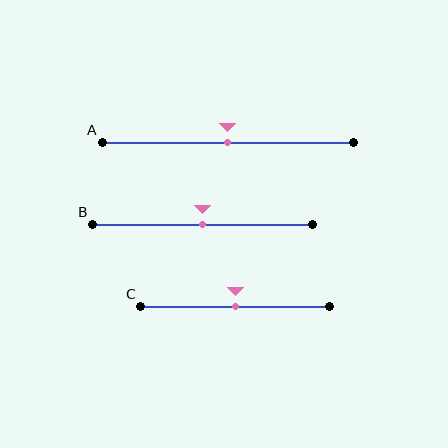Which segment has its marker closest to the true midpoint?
Segment A has its marker closest to the true midpoint.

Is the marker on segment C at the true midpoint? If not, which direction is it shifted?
Yes, the marker on segment C is at the true midpoint.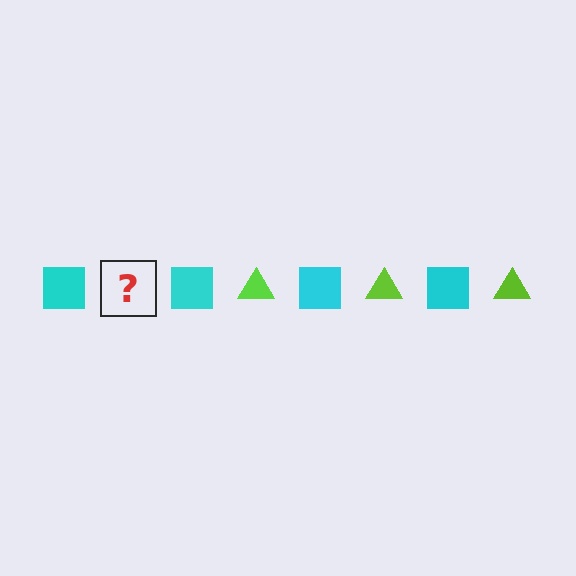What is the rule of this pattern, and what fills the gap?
The rule is that the pattern alternates between cyan square and lime triangle. The gap should be filled with a lime triangle.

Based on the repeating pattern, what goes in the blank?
The blank should be a lime triangle.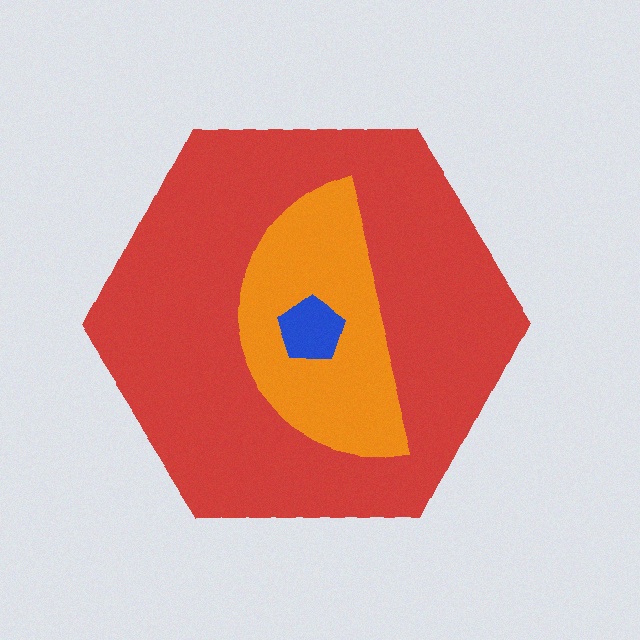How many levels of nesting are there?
3.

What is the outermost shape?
The red hexagon.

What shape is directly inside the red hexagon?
The orange semicircle.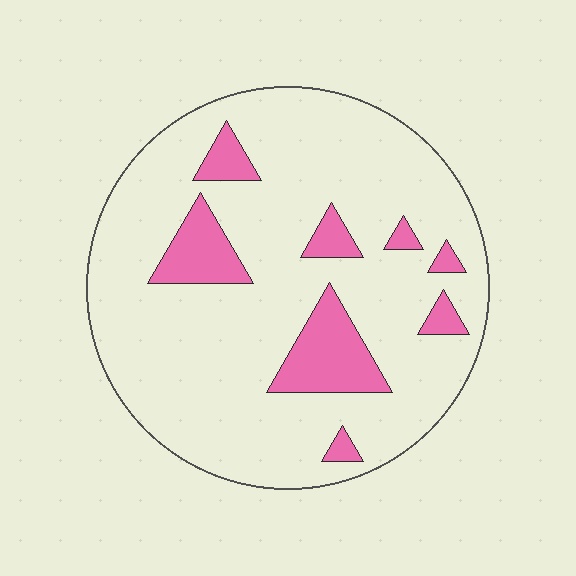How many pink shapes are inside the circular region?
8.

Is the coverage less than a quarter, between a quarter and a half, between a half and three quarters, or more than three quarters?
Less than a quarter.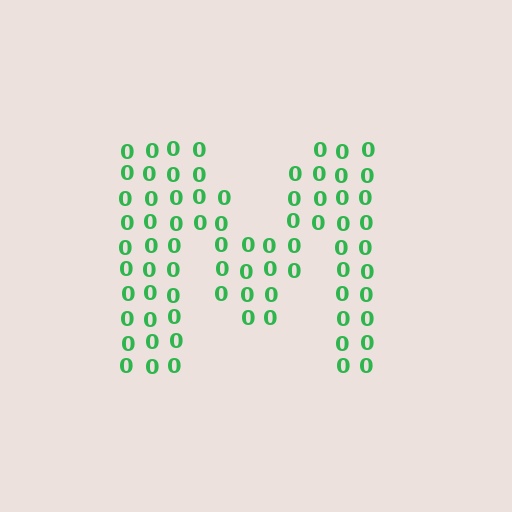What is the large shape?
The large shape is the letter M.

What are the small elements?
The small elements are digit 0's.